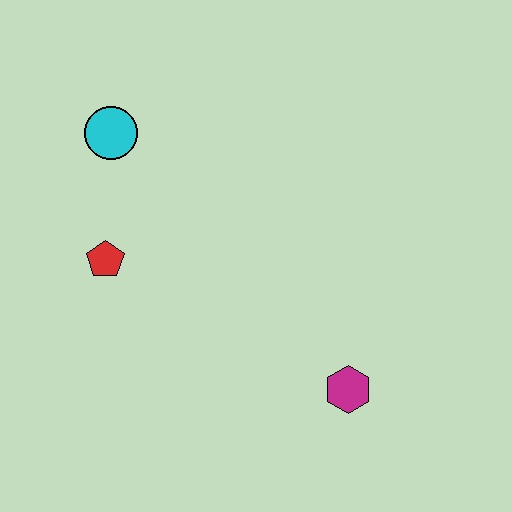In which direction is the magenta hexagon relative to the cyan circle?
The magenta hexagon is below the cyan circle.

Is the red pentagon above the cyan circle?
No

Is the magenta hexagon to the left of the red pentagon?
No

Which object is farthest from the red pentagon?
The magenta hexagon is farthest from the red pentagon.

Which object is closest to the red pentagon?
The cyan circle is closest to the red pentagon.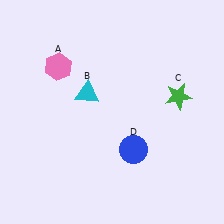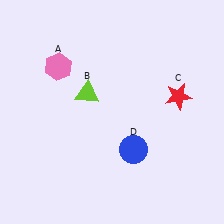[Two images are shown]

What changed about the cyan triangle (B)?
In Image 1, B is cyan. In Image 2, it changed to lime.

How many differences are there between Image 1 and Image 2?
There are 2 differences between the two images.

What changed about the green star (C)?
In Image 1, C is green. In Image 2, it changed to red.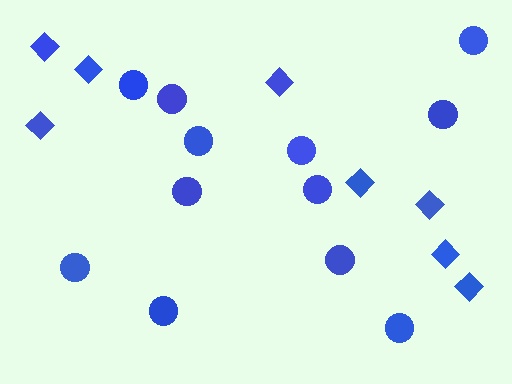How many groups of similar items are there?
There are 2 groups: one group of circles (12) and one group of diamonds (8).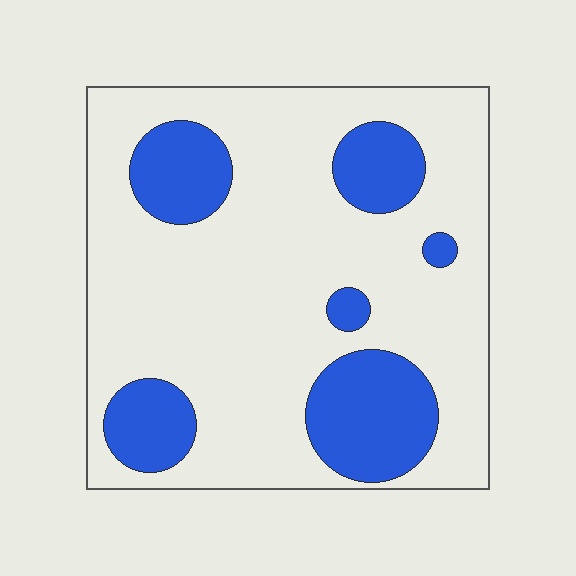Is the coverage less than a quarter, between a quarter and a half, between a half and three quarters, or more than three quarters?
Less than a quarter.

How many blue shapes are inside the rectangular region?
6.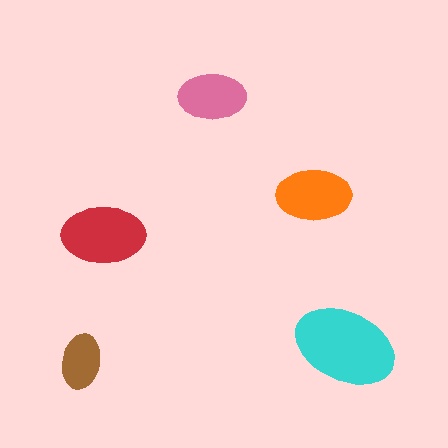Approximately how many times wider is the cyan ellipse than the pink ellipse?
About 1.5 times wider.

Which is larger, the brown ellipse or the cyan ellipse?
The cyan one.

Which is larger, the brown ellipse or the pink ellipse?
The pink one.